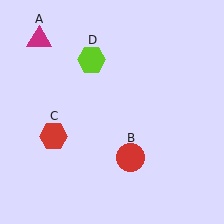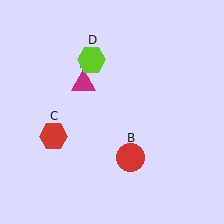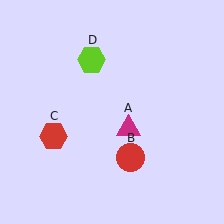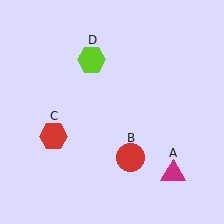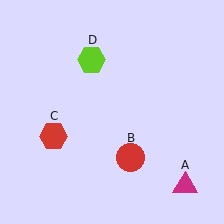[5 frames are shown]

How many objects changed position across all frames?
1 object changed position: magenta triangle (object A).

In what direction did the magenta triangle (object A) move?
The magenta triangle (object A) moved down and to the right.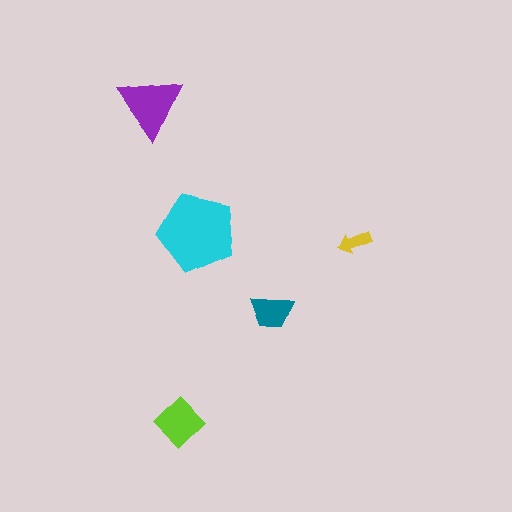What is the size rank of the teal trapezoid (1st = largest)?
4th.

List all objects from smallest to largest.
The yellow arrow, the teal trapezoid, the lime diamond, the purple triangle, the cyan pentagon.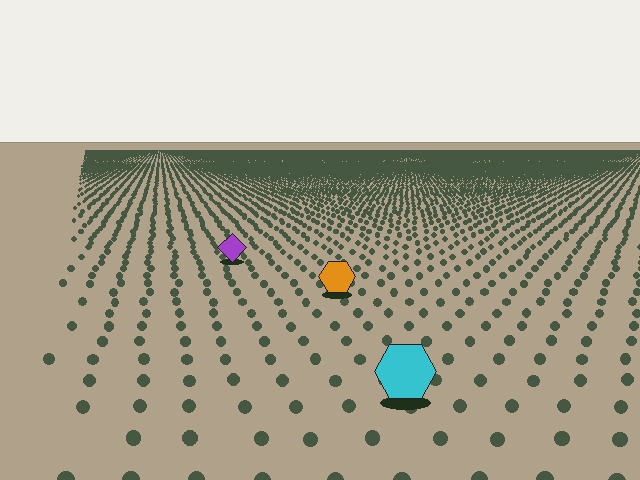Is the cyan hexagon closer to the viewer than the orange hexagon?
Yes. The cyan hexagon is closer — you can tell from the texture gradient: the ground texture is coarser near it.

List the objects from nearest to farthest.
From nearest to farthest: the cyan hexagon, the orange hexagon, the purple diamond.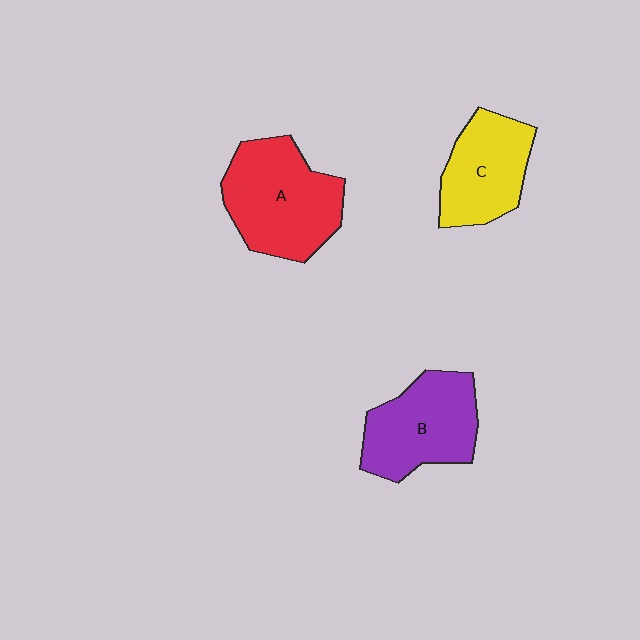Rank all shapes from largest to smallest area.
From largest to smallest: A (red), B (purple), C (yellow).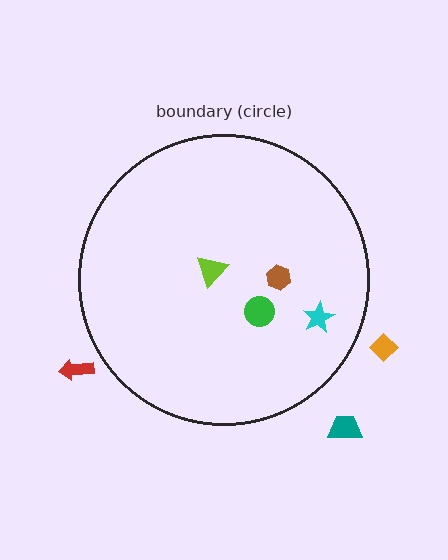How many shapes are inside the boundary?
4 inside, 3 outside.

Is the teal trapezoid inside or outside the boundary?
Outside.